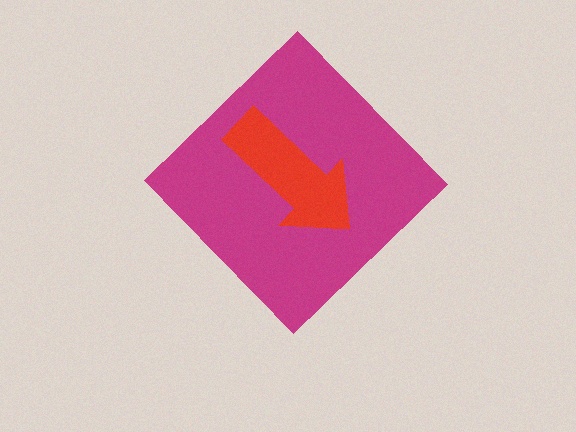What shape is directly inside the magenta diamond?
The red arrow.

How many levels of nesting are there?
2.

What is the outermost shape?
The magenta diamond.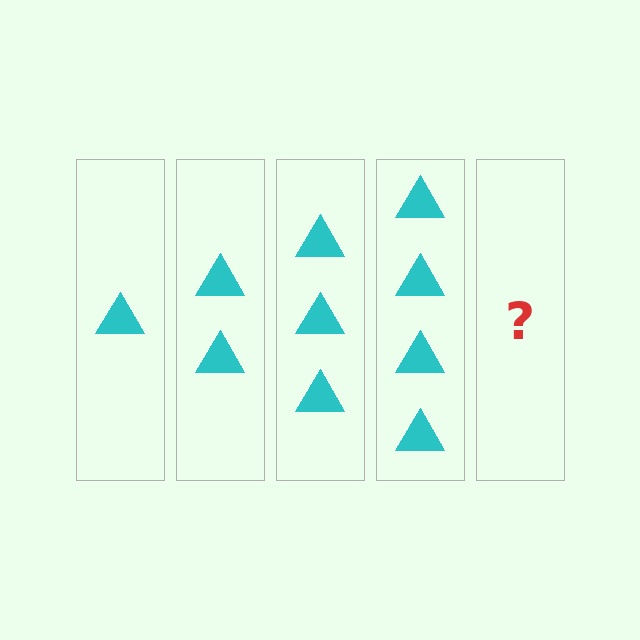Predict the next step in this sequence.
The next step is 5 triangles.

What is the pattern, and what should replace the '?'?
The pattern is that each step adds one more triangle. The '?' should be 5 triangles.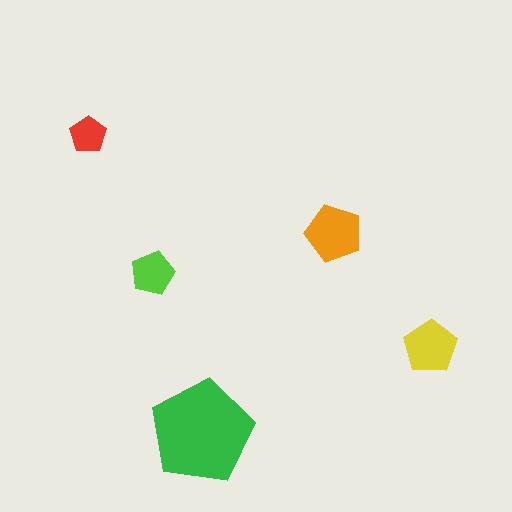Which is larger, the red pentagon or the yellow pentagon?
The yellow one.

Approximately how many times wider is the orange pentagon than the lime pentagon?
About 1.5 times wider.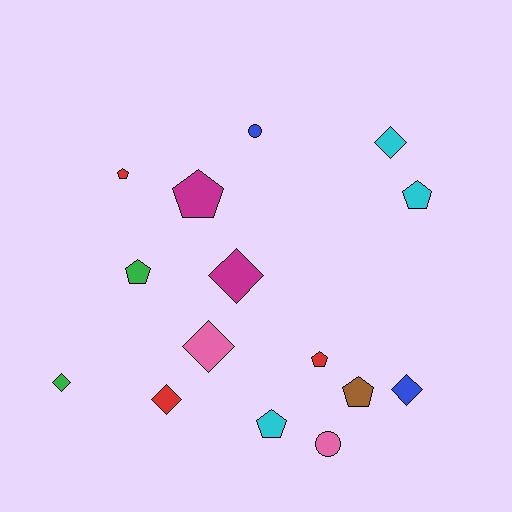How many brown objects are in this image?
There is 1 brown object.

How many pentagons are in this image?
There are 7 pentagons.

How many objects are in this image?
There are 15 objects.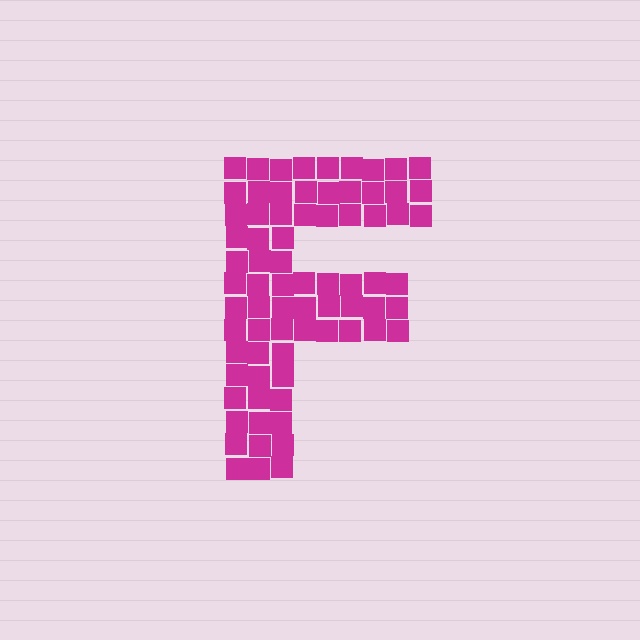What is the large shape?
The large shape is the letter F.